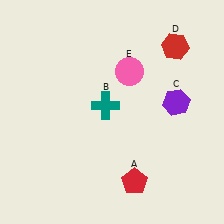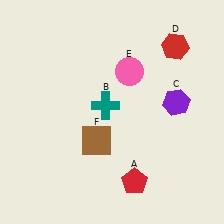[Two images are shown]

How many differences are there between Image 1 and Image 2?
There is 1 difference between the two images.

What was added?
A brown square (F) was added in Image 2.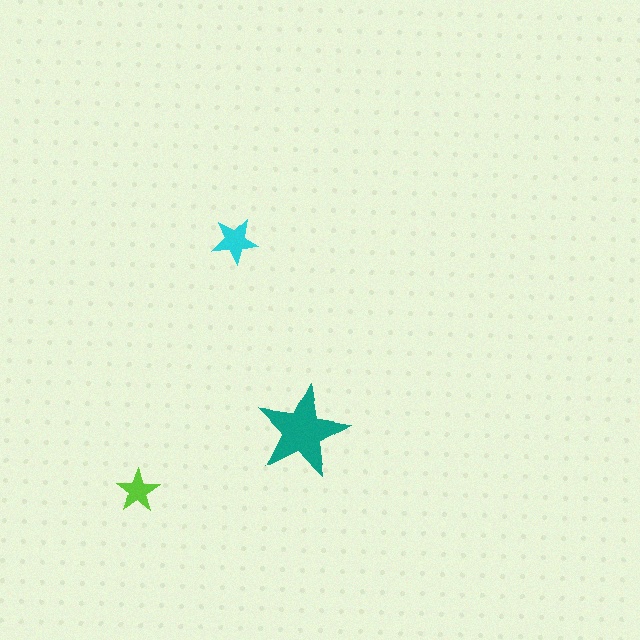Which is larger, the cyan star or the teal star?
The teal one.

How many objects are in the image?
There are 3 objects in the image.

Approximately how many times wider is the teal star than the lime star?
About 2 times wider.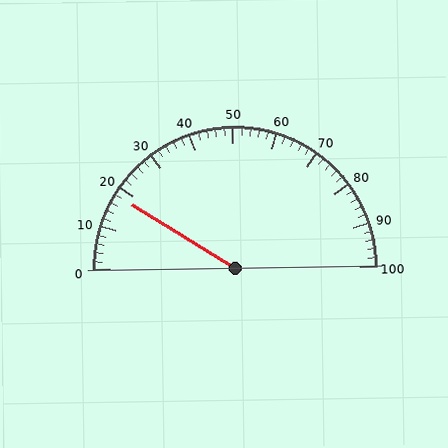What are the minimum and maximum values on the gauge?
The gauge ranges from 0 to 100.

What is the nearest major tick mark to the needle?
The nearest major tick mark is 20.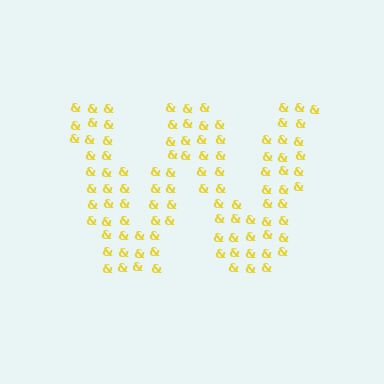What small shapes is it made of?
It is made of small ampersands.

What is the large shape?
The large shape is the letter W.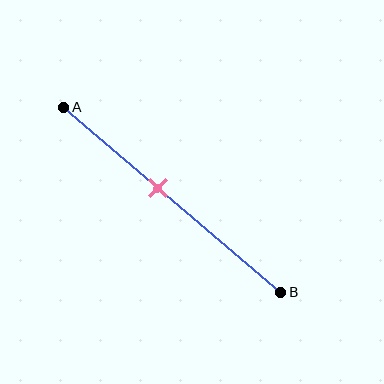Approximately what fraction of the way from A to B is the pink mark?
The pink mark is approximately 45% of the way from A to B.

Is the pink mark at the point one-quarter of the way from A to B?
No, the mark is at about 45% from A, not at the 25% one-quarter point.